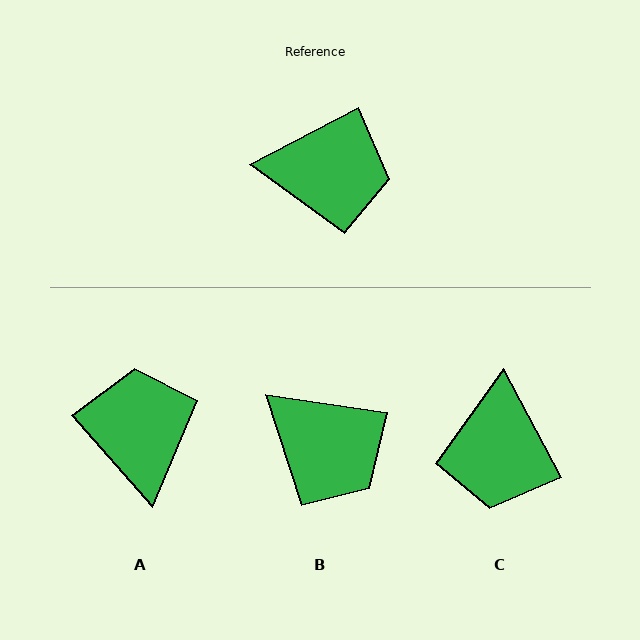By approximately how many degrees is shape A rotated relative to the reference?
Approximately 103 degrees counter-clockwise.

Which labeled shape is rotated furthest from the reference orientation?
A, about 103 degrees away.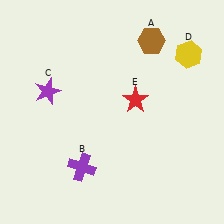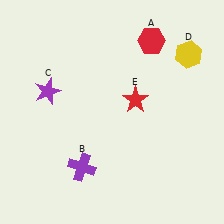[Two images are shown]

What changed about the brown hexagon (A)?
In Image 1, A is brown. In Image 2, it changed to red.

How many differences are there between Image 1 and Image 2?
There is 1 difference between the two images.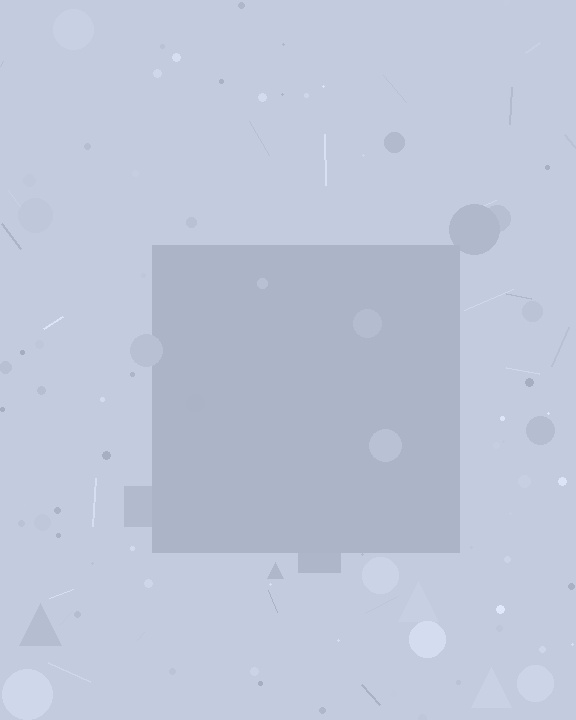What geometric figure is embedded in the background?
A square is embedded in the background.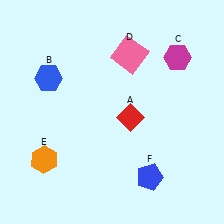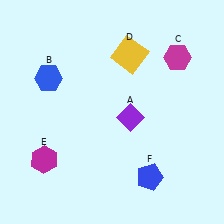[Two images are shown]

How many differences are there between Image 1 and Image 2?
There are 3 differences between the two images.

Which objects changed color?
A changed from red to purple. D changed from pink to yellow. E changed from orange to magenta.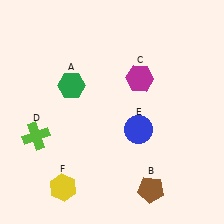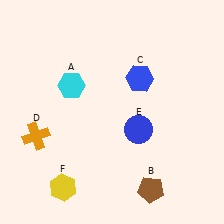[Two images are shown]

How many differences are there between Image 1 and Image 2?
There are 3 differences between the two images.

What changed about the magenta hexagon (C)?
In Image 1, C is magenta. In Image 2, it changed to blue.